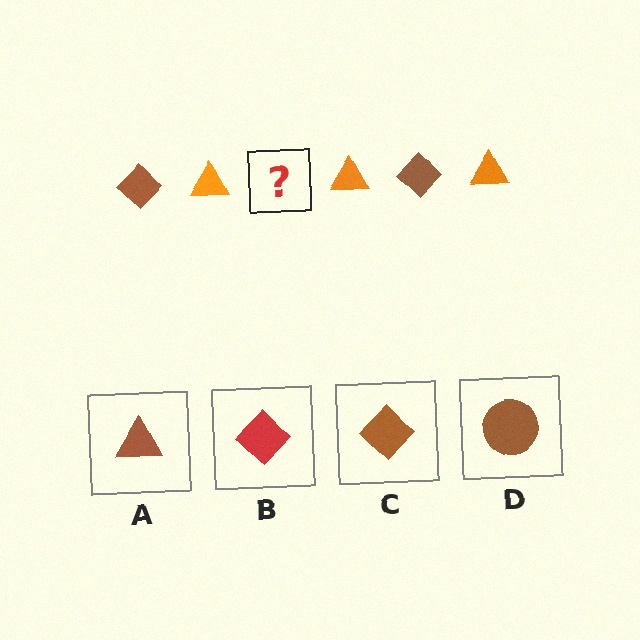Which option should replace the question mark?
Option C.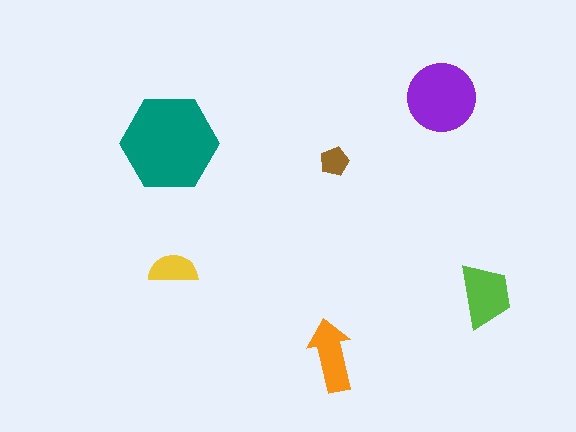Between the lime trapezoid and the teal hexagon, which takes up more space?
The teal hexagon.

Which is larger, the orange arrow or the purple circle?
The purple circle.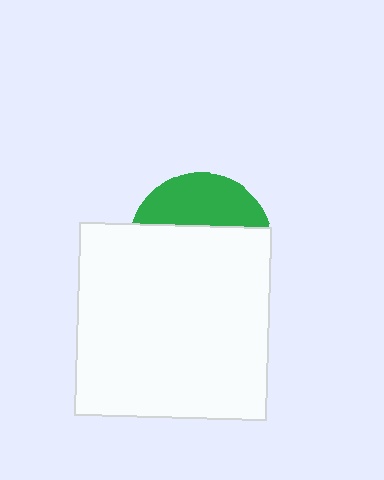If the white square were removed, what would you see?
You would see the complete green circle.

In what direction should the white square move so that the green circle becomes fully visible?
The white square should move down. That is the shortest direction to clear the overlap and leave the green circle fully visible.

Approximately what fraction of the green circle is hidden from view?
Roughly 66% of the green circle is hidden behind the white square.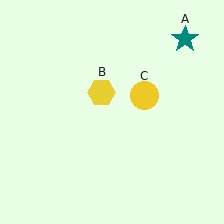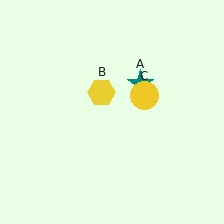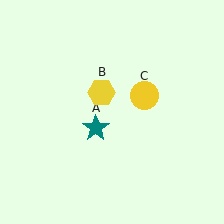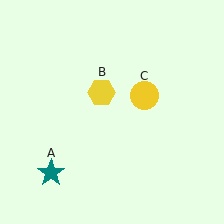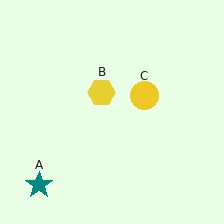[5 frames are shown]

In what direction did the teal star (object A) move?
The teal star (object A) moved down and to the left.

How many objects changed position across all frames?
1 object changed position: teal star (object A).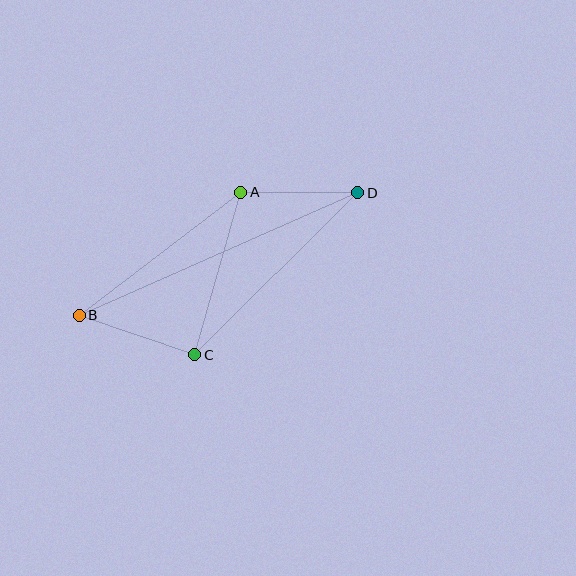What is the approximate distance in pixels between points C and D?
The distance between C and D is approximately 230 pixels.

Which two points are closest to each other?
Points A and D are closest to each other.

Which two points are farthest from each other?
Points B and D are farthest from each other.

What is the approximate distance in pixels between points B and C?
The distance between B and C is approximately 122 pixels.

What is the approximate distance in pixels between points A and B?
The distance between A and B is approximately 203 pixels.